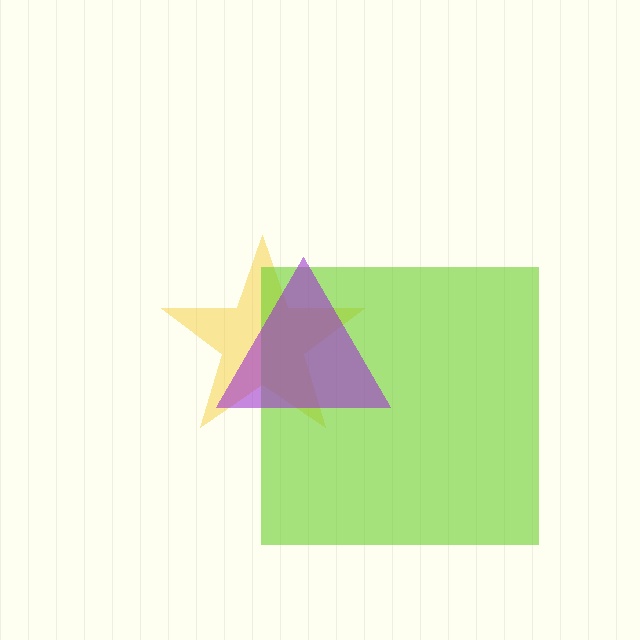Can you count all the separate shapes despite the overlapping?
Yes, there are 3 separate shapes.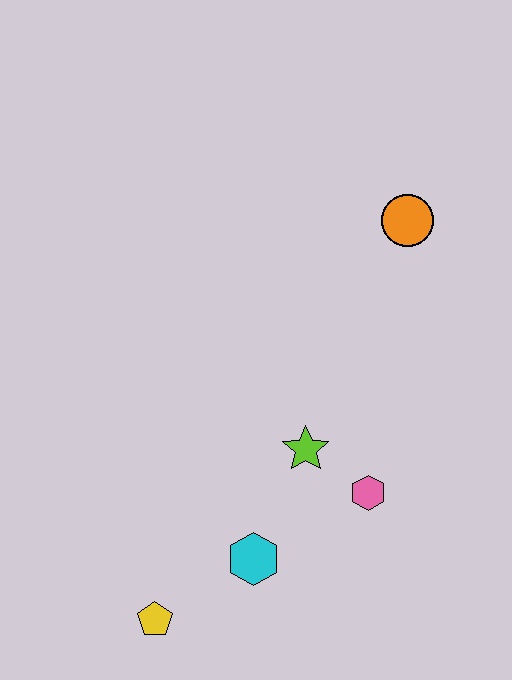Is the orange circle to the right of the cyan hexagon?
Yes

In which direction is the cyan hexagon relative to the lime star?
The cyan hexagon is below the lime star.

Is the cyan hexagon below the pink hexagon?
Yes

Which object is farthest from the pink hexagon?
The orange circle is farthest from the pink hexagon.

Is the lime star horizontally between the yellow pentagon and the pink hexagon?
Yes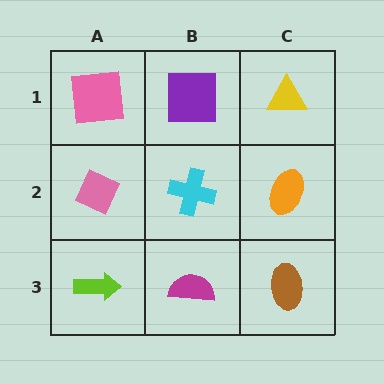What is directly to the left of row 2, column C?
A cyan cross.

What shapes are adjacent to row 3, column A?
A pink diamond (row 2, column A), a magenta semicircle (row 3, column B).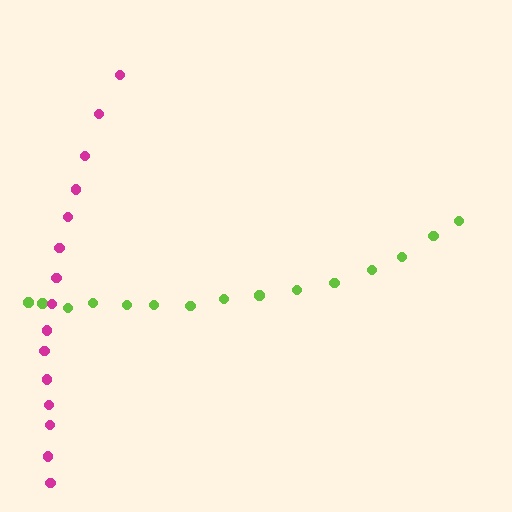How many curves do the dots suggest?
There are 2 distinct paths.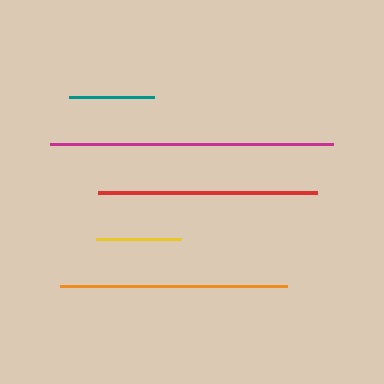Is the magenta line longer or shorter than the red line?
The magenta line is longer than the red line.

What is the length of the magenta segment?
The magenta segment is approximately 284 pixels long.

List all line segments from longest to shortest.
From longest to shortest: magenta, orange, red, teal, yellow.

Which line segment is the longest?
The magenta line is the longest at approximately 284 pixels.